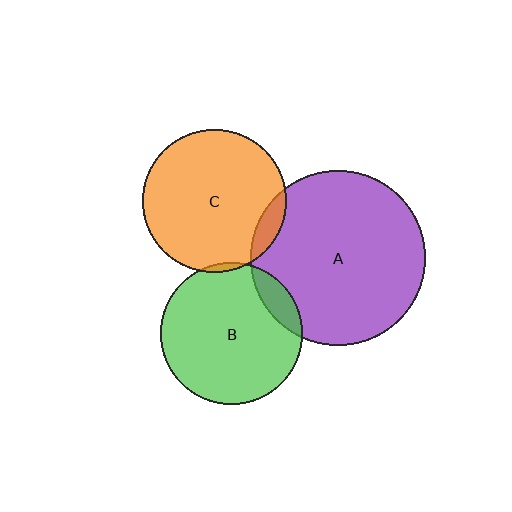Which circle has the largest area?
Circle A (purple).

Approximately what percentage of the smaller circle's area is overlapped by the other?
Approximately 10%.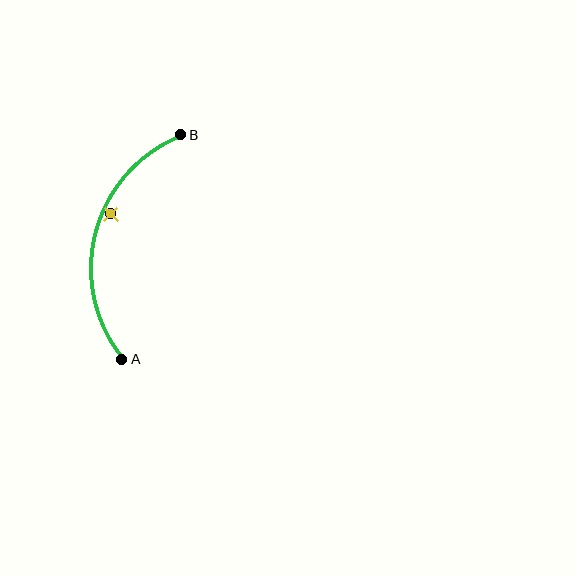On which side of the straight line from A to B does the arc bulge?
The arc bulges to the left of the straight line connecting A and B.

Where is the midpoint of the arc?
The arc midpoint is the point on the curve farthest from the straight line joining A and B. It sits to the left of that line.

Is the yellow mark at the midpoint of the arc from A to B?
No — the yellow mark does not lie on the arc at all. It sits slightly inside the curve.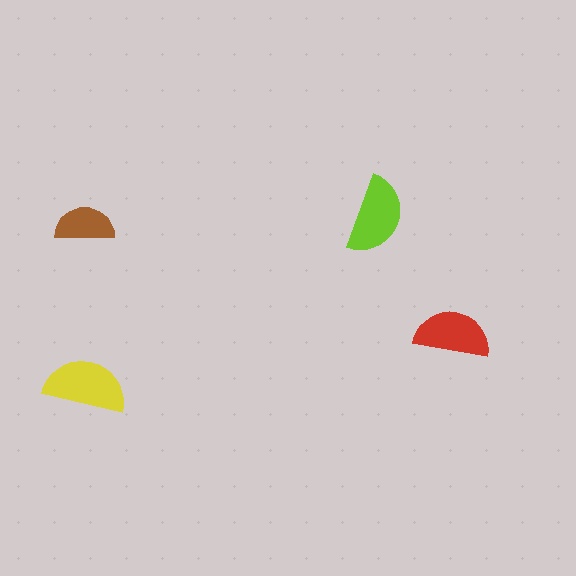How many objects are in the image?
There are 4 objects in the image.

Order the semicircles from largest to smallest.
the yellow one, the lime one, the red one, the brown one.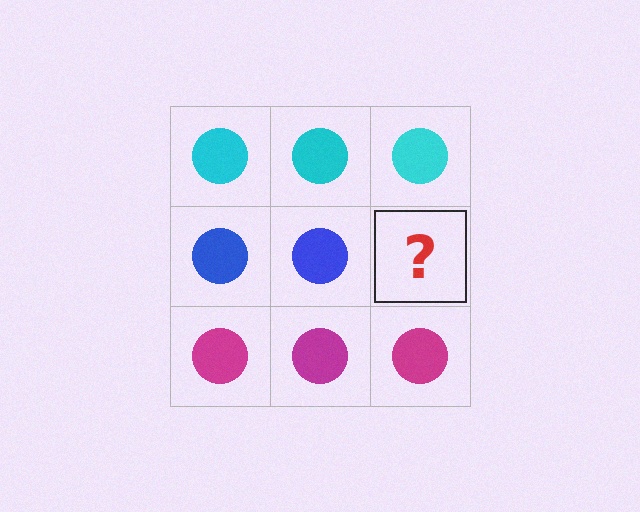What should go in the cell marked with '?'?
The missing cell should contain a blue circle.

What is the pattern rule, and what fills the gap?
The rule is that each row has a consistent color. The gap should be filled with a blue circle.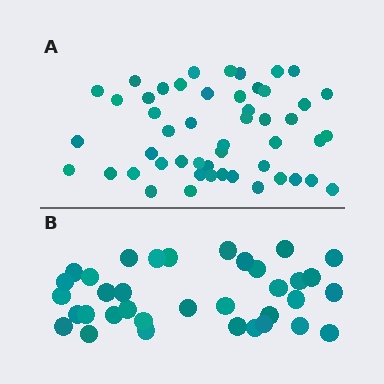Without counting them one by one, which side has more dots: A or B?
Region A (the top region) has more dots.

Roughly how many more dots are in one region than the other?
Region A has approximately 15 more dots than region B.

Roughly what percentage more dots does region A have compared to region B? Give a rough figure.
About 45% more.